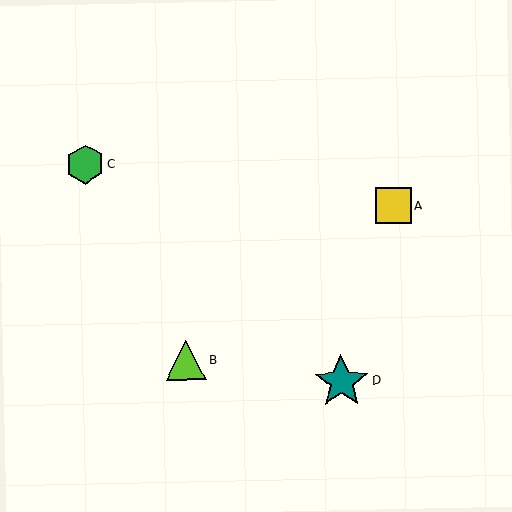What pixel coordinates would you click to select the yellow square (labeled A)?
Click at (393, 206) to select the yellow square A.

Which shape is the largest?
The teal star (labeled D) is the largest.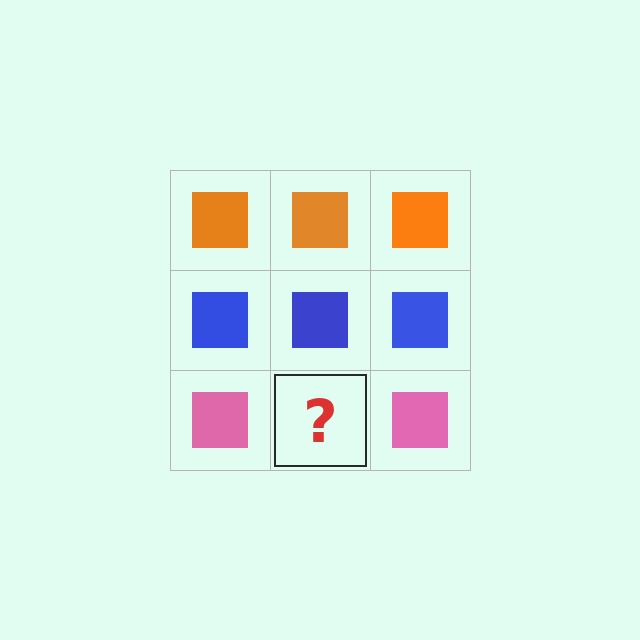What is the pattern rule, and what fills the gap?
The rule is that each row has a consistent color. The gap should be filled with a pink square.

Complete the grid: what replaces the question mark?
The question mark should be replaced with a pink square.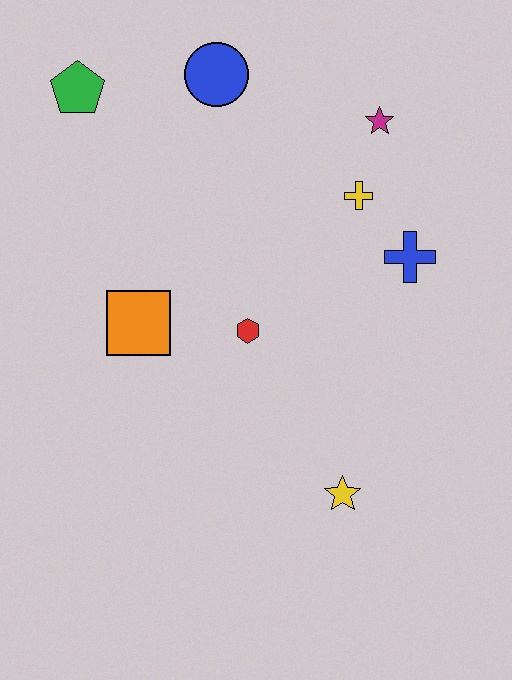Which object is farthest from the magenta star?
The yellow star is farthest from the magenta star.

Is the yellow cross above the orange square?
Yes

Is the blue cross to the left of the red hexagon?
No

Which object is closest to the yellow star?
The red hexagon is closest to the yellow star.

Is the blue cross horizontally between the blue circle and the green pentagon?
No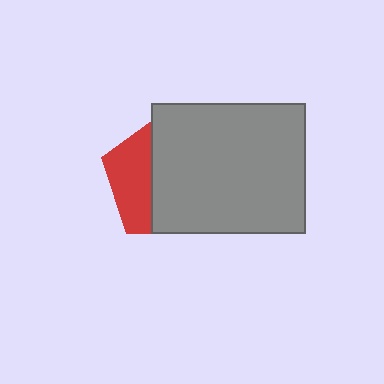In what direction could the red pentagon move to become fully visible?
The red pentagon could move left. That would shift it out from behind the gray rectangle entirely.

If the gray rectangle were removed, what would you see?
You would see the complete red pentagon.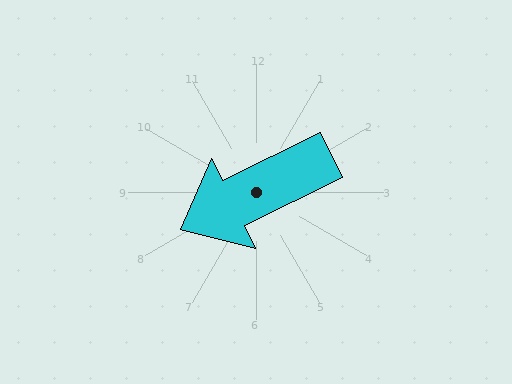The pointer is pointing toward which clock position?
Roughly 8 o'clock.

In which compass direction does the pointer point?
Southwest.